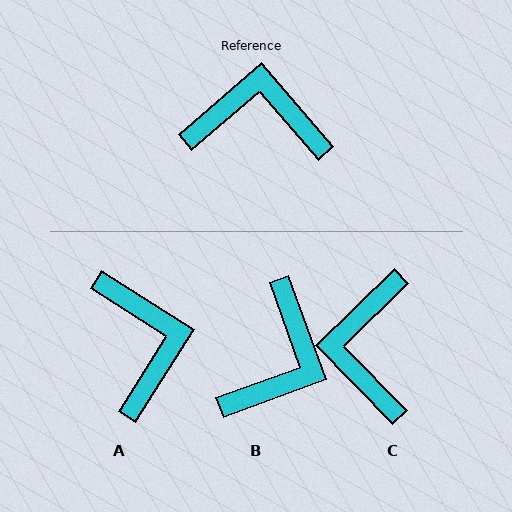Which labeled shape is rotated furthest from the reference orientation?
B, about 111 degrees away.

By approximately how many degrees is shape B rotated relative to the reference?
Approximately 111 degrees clockwise.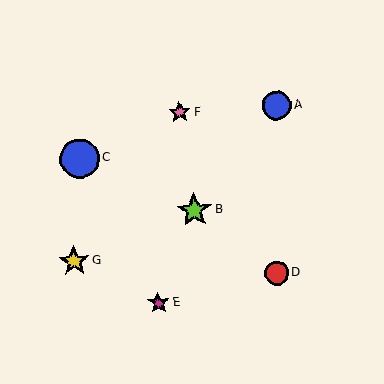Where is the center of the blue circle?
The center of the blue circle is at (80, 159).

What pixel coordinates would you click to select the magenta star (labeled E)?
Click at (158, 303) to select the magenta star E.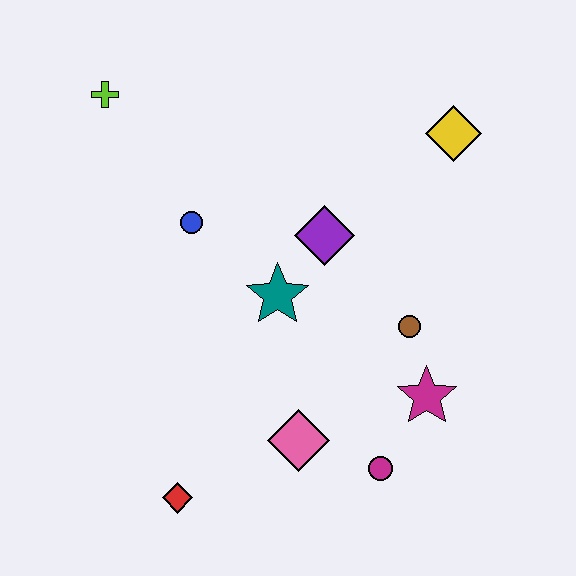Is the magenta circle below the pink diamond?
Yes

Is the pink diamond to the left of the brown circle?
Yes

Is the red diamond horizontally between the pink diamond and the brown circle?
No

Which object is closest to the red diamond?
The pink diamond is closest to the red diamond.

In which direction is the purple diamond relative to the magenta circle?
The purple diamond is above the magenta circle.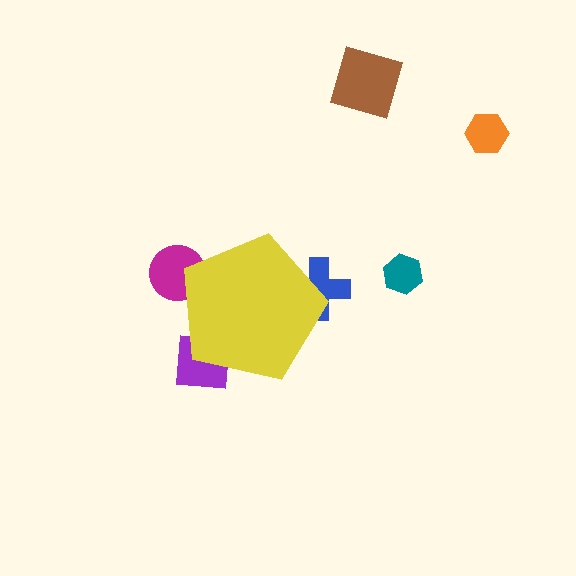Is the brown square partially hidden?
No, the brown square is fully visible.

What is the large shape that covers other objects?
A yellow pentagon.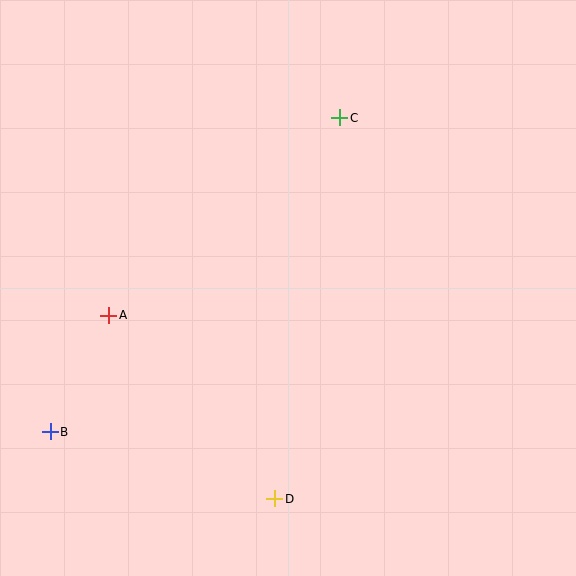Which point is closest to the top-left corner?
Point A is closest to the top-left corner.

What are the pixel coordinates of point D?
Point D is at (275, 499).